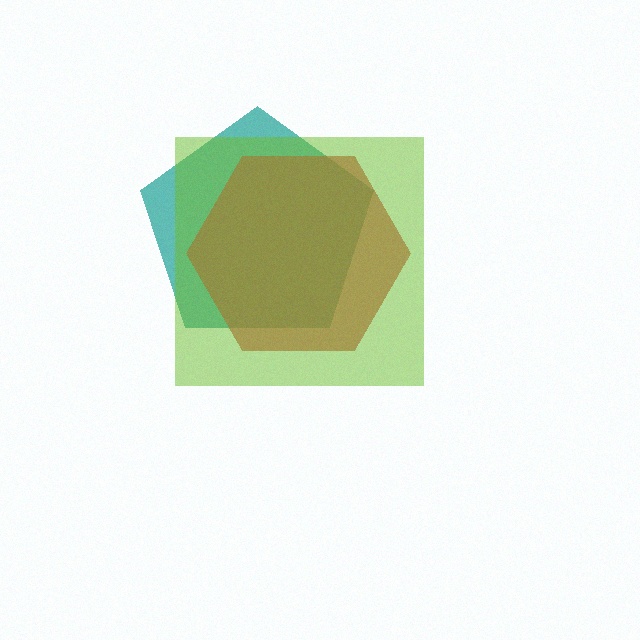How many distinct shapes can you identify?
There are 3 distinct shapes: a teal pentagon, a red hexagon, a lime square.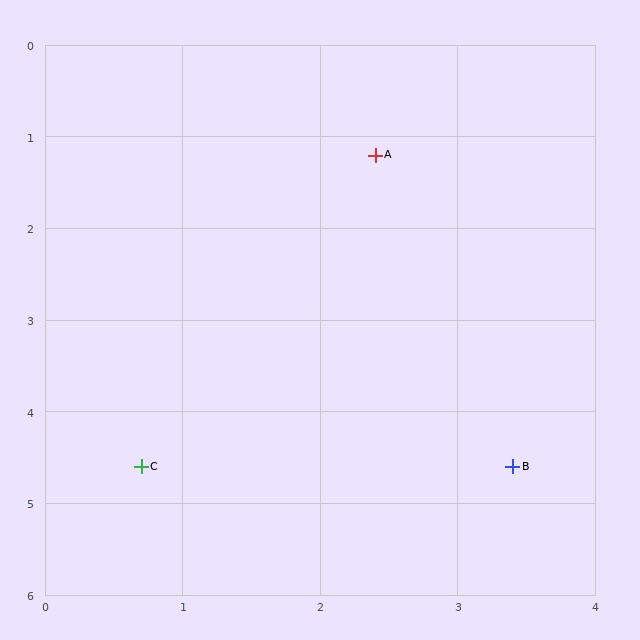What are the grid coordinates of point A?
Point A is at approximately (2.4, 1.2).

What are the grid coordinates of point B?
Point B is at approximately (3.4, 4.6).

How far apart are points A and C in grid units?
Points A and C are about 3.8 grid units apart.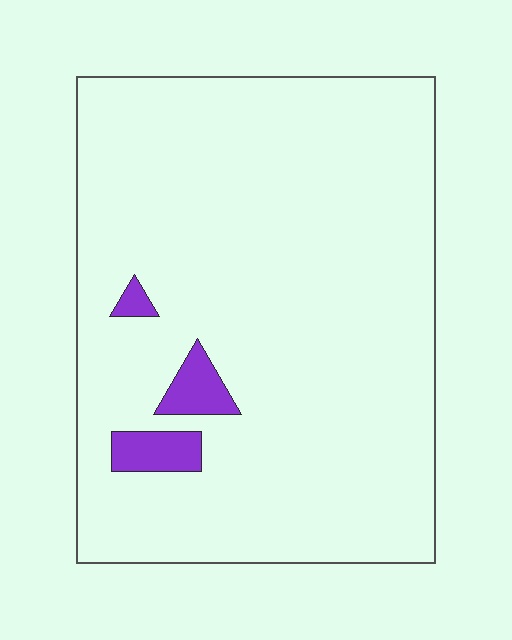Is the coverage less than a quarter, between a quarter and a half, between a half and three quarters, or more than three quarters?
Less than a quarter.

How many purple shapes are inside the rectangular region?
3.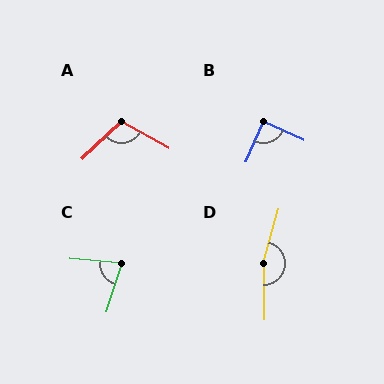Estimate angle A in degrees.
Approximately 109 degrees.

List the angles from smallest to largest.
C (76°), B (88°), A (109°), D (164°).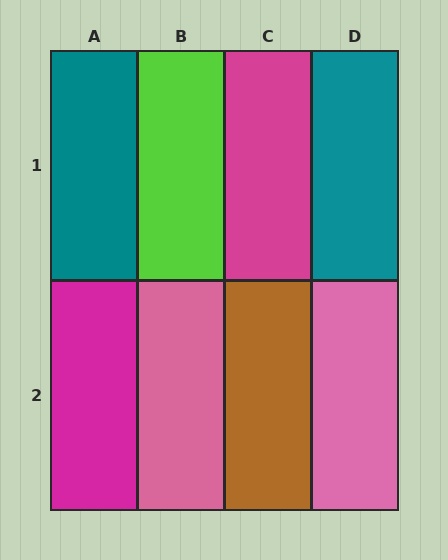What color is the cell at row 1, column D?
Teal.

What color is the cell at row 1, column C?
Magenta.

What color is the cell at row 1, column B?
Lime.